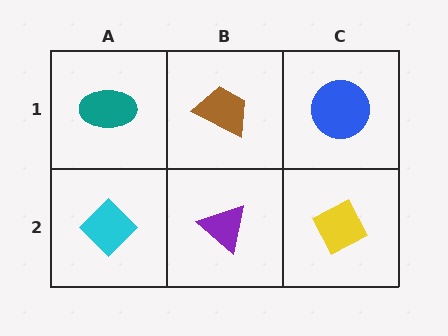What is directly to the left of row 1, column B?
A teal ellipse.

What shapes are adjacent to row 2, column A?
A teal ellipse (row 1, column A), a purple triangle (row 2, column B).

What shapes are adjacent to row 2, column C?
A blue circle (row 1, column C), a purple triangle (row 2, column B).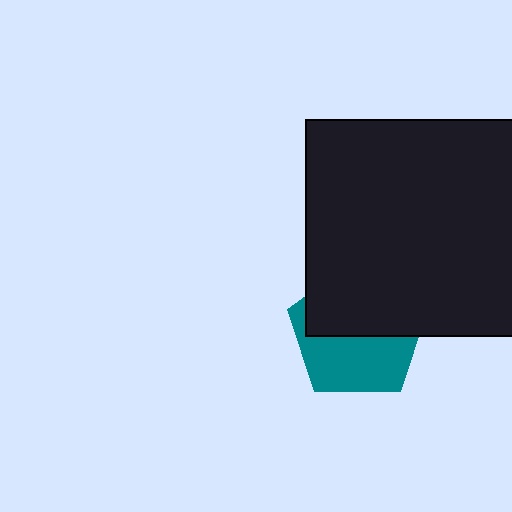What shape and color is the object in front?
The object in front is a black square.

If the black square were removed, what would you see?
You would see the complete teal pentagon.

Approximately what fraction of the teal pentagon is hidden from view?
Roughly 52% of the teal pentagon is hidden behind the black square.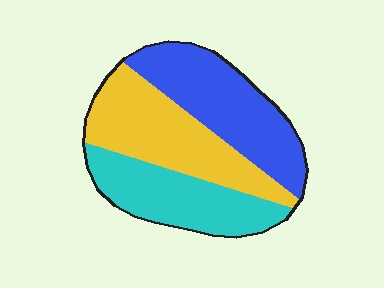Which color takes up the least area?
Cyan, at roughly 30%.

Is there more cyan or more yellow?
Yellow.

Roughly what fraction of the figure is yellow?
Yellow takes up about one third (1/3) of the figure.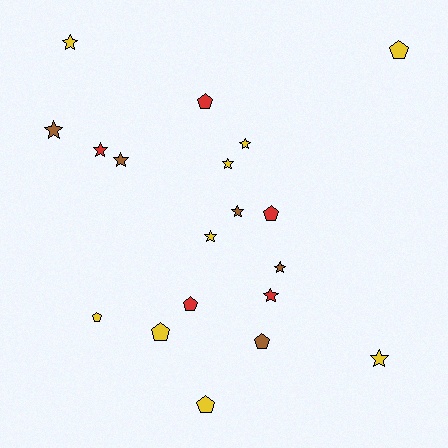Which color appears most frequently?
Yellow, with 9 objects.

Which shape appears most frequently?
Star, with 11 objects.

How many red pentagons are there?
There are 3 red pentagons.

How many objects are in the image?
There are 19 objects.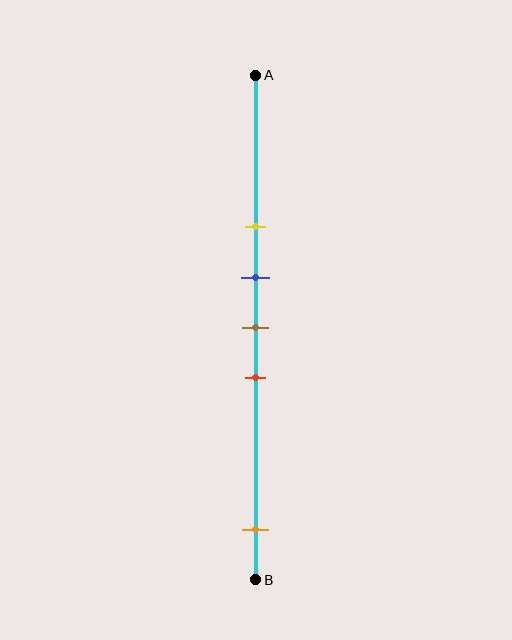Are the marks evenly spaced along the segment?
No, the marks are not evenly spaced.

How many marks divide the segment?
There are 5 marks dividing the segment.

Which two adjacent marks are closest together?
The blue and brown marks are the closest adjacent pair.